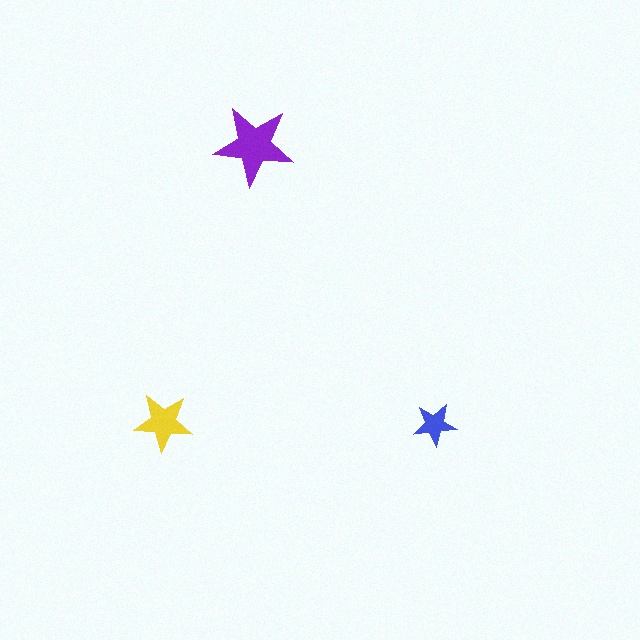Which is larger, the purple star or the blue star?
The purple one.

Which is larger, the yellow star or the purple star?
The purple one.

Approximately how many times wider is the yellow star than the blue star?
About 1.5 times wider.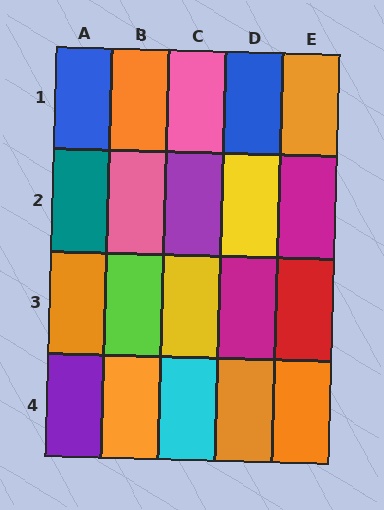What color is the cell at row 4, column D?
Orange.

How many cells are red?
1 cell is red.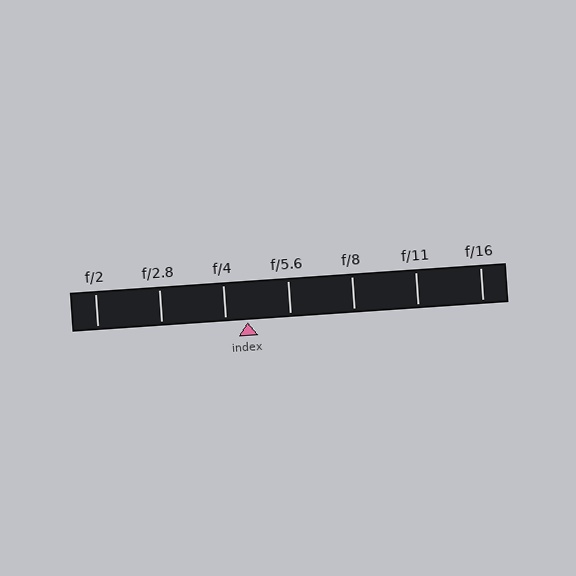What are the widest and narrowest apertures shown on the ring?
The widest aperture shown is f/2 and the narrowest is f/16.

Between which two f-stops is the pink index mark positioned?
The index mark is between f/4 and f/5.6.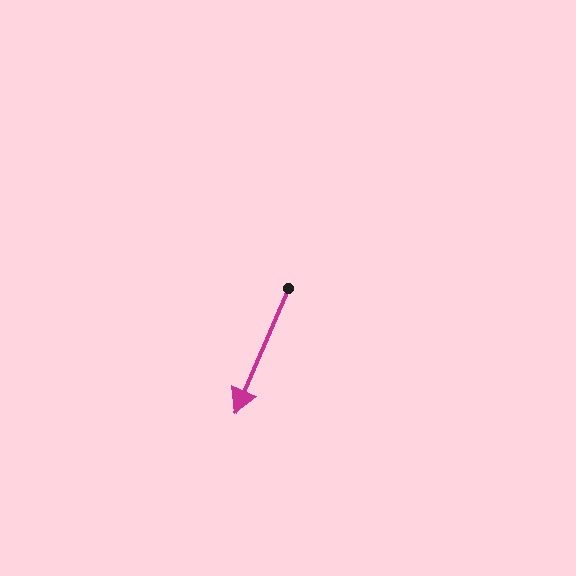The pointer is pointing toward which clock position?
Roughly 7 o'clock.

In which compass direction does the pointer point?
Southwest.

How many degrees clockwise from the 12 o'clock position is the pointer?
Approximately 203 degrees.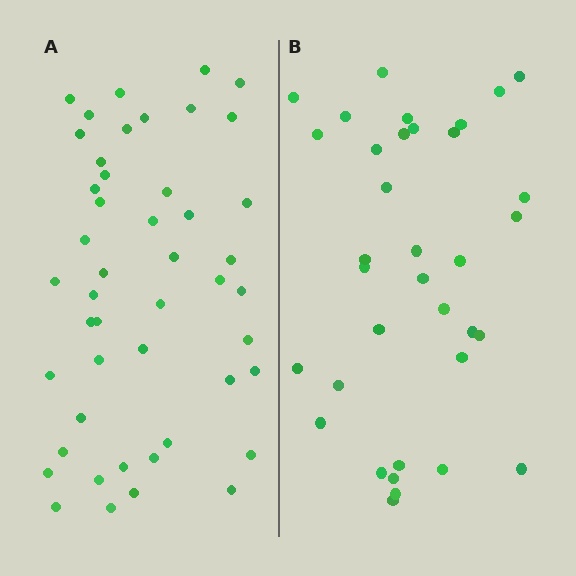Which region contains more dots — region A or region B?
Region A (the left region) has more dots.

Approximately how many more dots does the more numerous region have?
Region A has roughly 12 or so more dots than region B.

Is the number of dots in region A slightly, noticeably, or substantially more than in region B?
Region A has noticeably more, but not dramatically so. The ratio is roughly 1.3 to 1.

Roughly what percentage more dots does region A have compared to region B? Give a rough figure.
About 35% more.